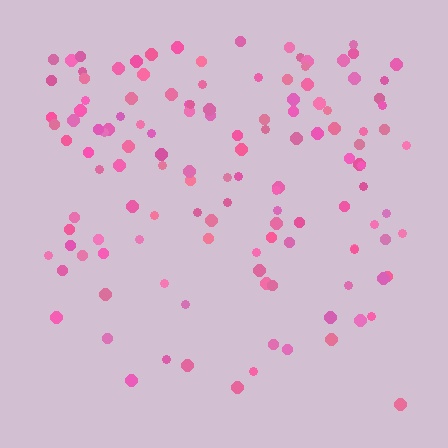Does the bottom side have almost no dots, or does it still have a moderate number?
Still a moderate number, just noticeably fewer than the top.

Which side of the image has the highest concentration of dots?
The top.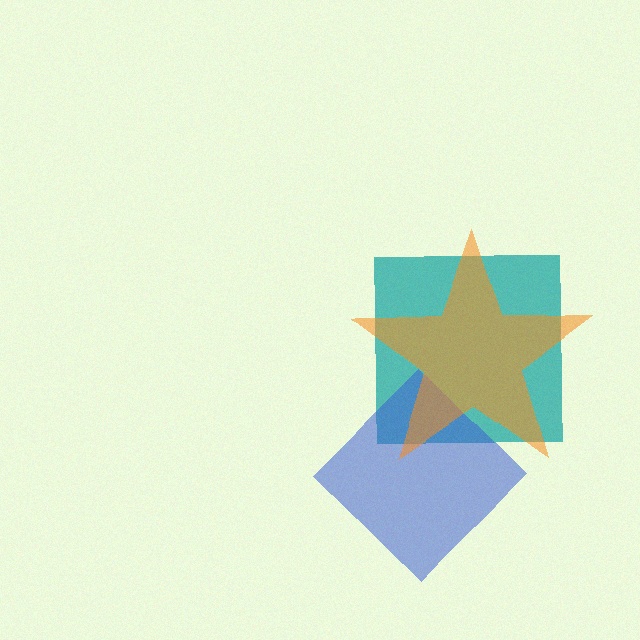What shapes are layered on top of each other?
The layered shapes are: a teal square, a blue diamond, an orange star.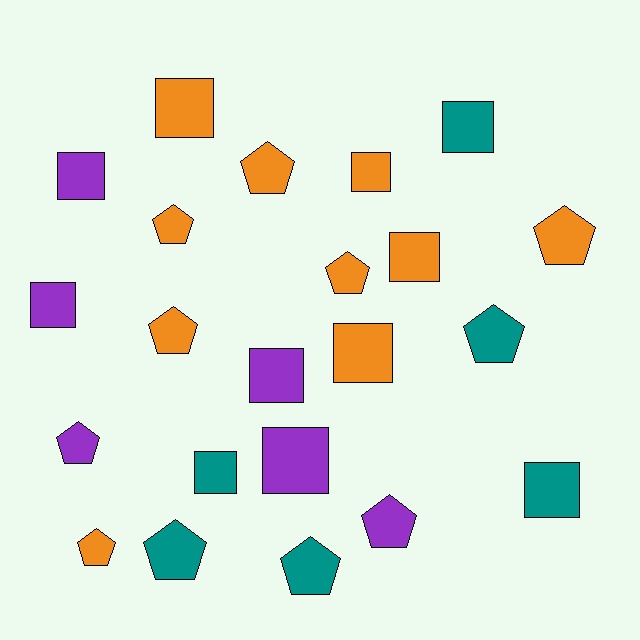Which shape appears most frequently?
Square, with 11 objects.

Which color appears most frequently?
Orange, with 10 objects.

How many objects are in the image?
There are 22 objects.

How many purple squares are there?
There are 4 purple squares.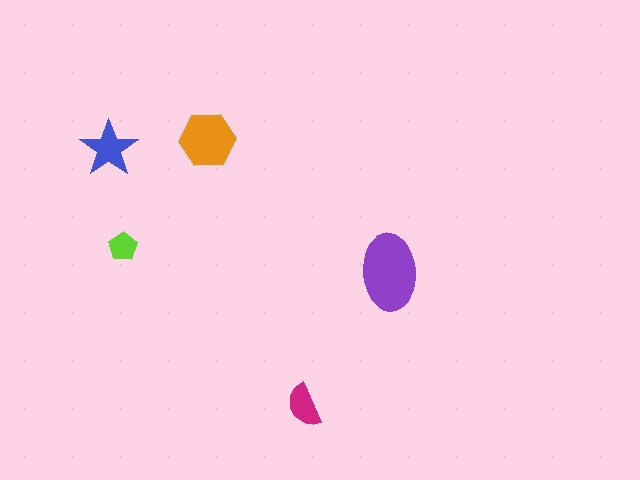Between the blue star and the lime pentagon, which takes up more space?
The blue star.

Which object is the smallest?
The lime pentagon.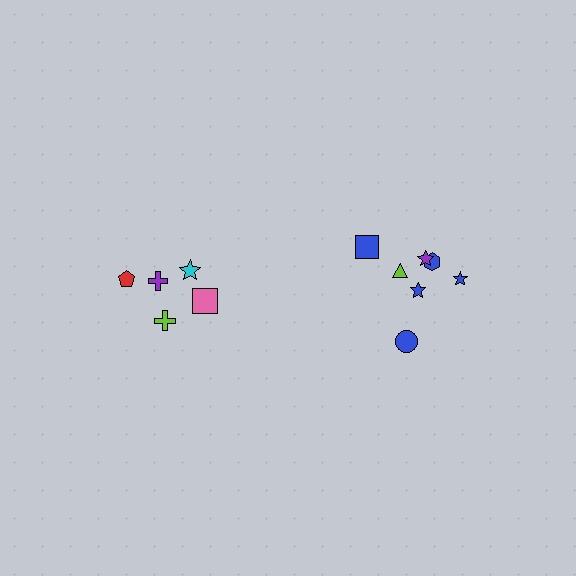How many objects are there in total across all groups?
There are 12 objects.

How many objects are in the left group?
There are 5 objects.